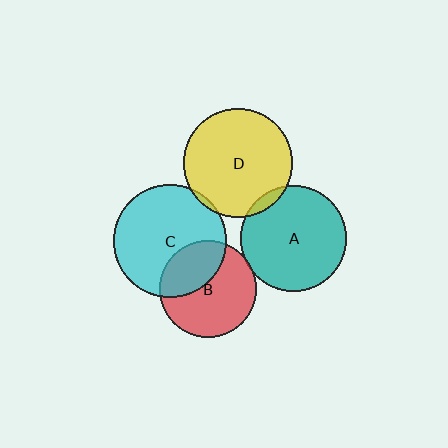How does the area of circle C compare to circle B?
Approximately 1.4 times.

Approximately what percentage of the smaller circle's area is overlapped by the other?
Approximately 5%.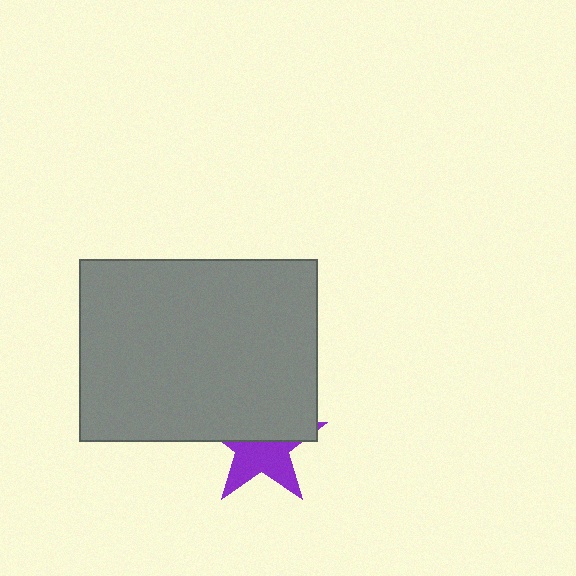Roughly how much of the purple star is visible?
About half of it is visible (roughly 50%).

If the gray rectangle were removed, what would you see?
You would see the complete purple star.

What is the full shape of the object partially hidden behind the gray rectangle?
The partially hidden object is a purple star.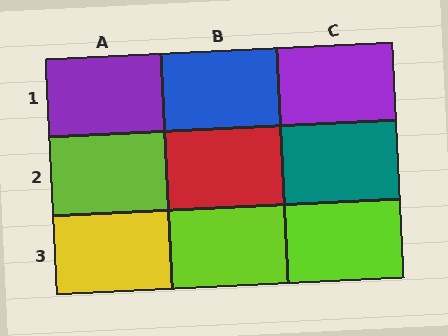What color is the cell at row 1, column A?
Purple.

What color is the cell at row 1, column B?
Blue.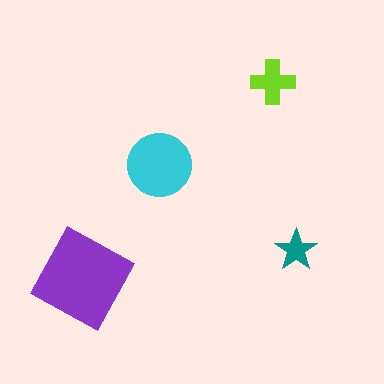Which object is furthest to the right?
The teal star is rightmost.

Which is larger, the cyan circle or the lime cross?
The cyan circle.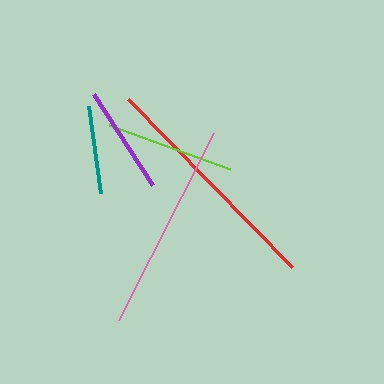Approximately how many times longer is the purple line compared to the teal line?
The purple line is approximately 1.2 times the length of the teal line.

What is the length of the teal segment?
The teal segment is approximately 88 pixels long.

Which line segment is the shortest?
The teal line is the shortest at approximately 88 pixels.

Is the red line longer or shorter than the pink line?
The red line is longer than the pink line.